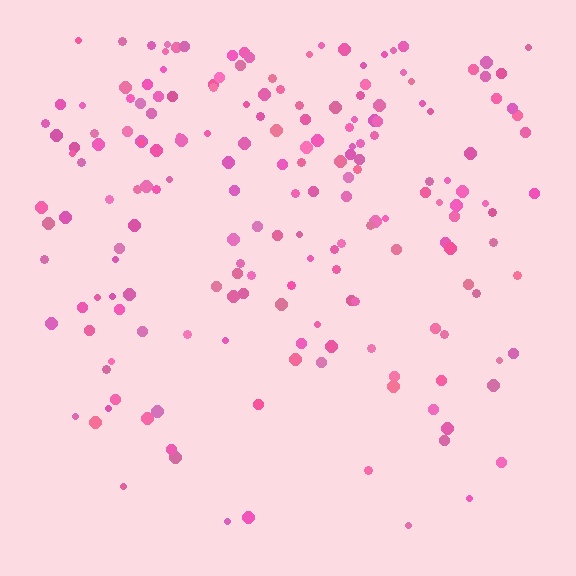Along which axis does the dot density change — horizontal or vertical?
Vertical.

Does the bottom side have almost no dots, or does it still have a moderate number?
Still a moderate number, just noticeably fewer than the top.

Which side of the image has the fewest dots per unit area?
The bottom.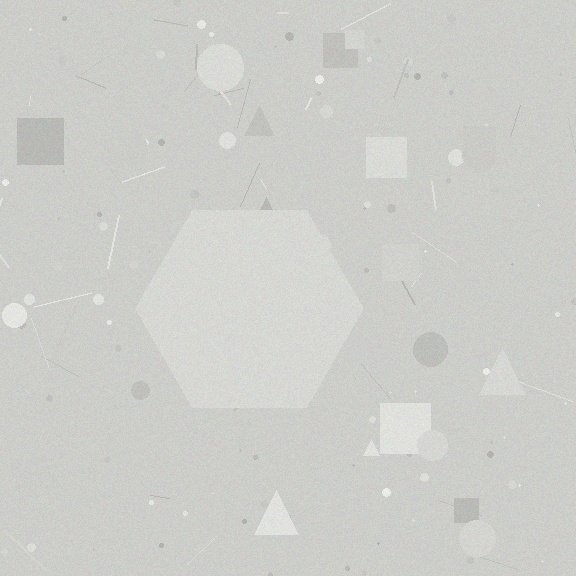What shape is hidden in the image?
A hexagon is hidden in the image.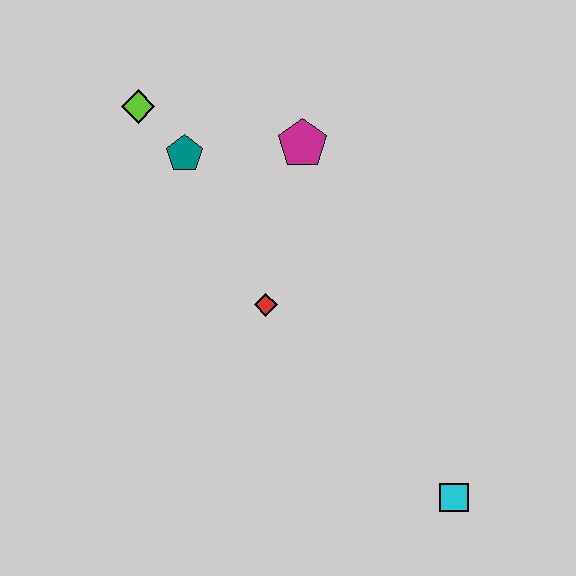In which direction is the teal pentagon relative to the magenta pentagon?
The teal pentagon is to the left of the magenta pentagon.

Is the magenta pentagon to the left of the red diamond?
No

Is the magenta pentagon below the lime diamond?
Yes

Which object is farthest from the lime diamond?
The cyan square is farthest from the lime diamond.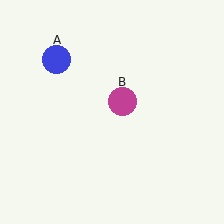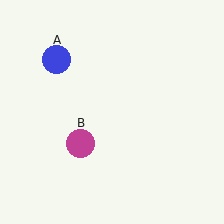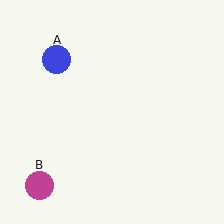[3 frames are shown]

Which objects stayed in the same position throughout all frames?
Blue circle (object A) remained stationary.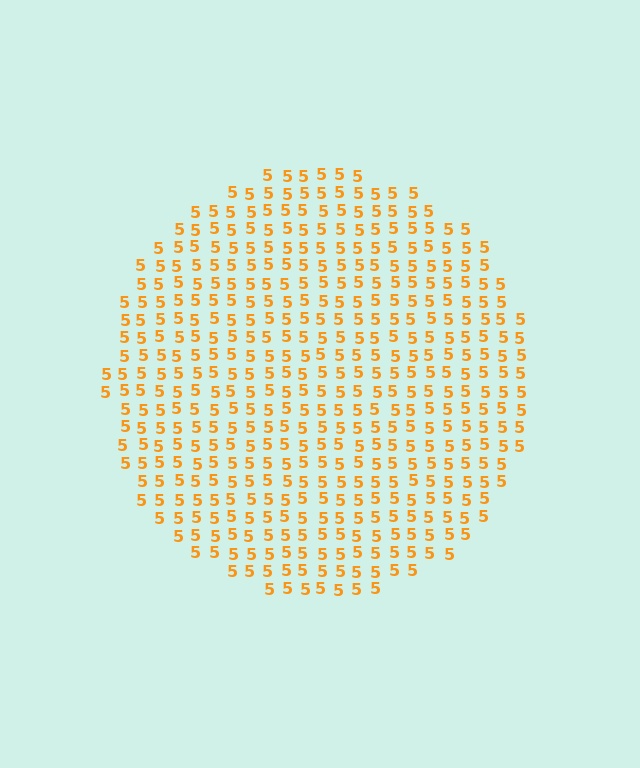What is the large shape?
The large shape is a circle.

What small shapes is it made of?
It is made of small digit 5's.